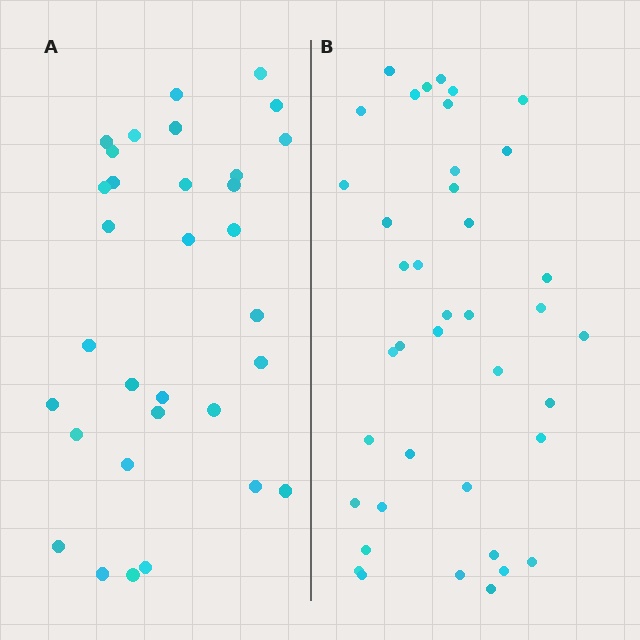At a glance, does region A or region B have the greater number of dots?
Region B (the right region) has more dots.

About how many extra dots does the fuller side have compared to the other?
Region B has roughly 8 or so more dots than region A.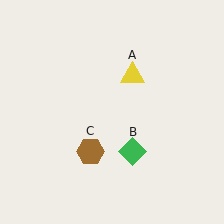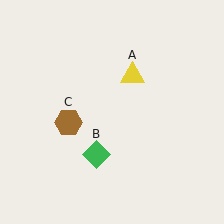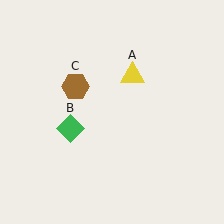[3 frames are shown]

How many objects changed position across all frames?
2 objects changed position: green diamond (object B), brown hexagon (object C).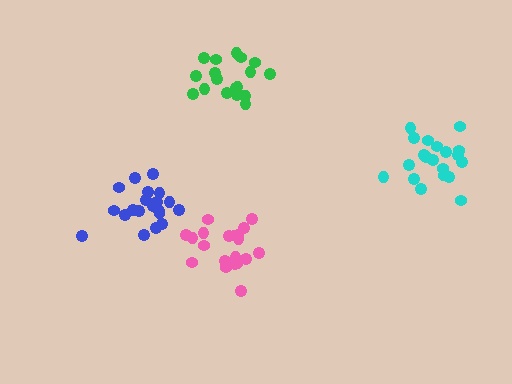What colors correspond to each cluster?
The clusters are colored: cyan, blue, pink, green.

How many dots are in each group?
Group 1: 20 dots, Group 2: 20 dots, Group 3: 20 dots, Group 4: 19 dots (79 total).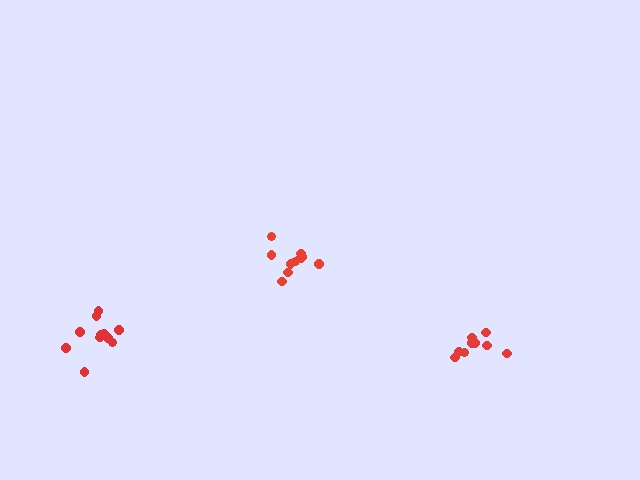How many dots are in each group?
Group 1: 9 dots, Group 2: 11 dots, Group 3: 10 dots (30 total).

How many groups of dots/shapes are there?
There are 3 groups.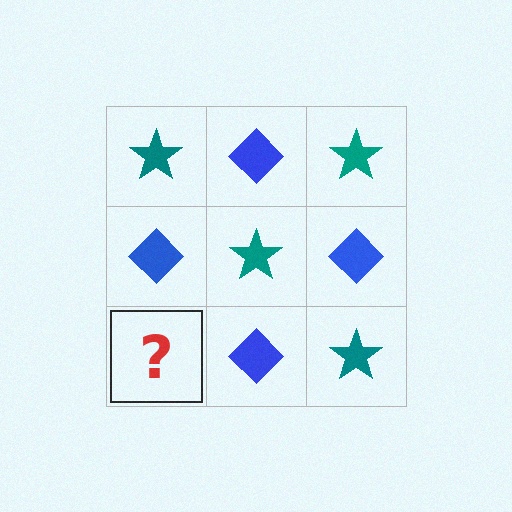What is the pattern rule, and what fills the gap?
The rule is that it alternates teal star and blue diamond in a checkerboard pattern. The gap should be filled with a teal star.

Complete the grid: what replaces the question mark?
The question mark should be replaced with a teal star.